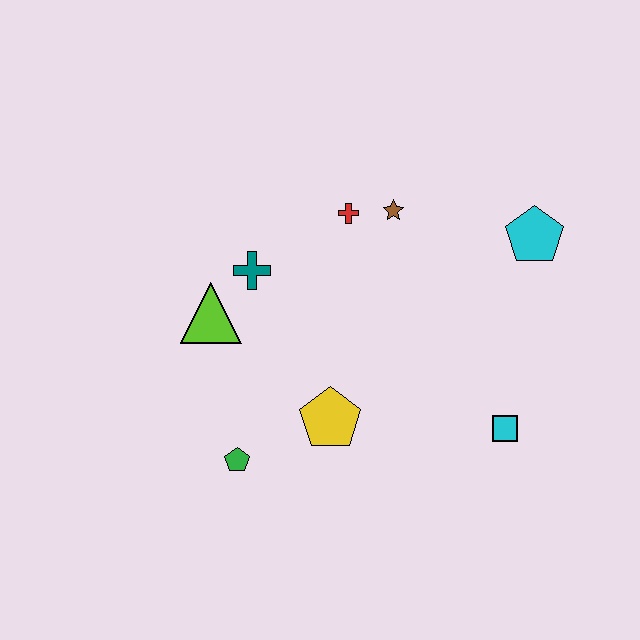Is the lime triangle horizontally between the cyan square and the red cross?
No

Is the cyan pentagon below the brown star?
Yes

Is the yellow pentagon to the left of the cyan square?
Yes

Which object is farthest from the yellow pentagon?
The cyan pentagon is farthest from the yellow pentagon.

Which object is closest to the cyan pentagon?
The brown star is closest to the cyan pentagon.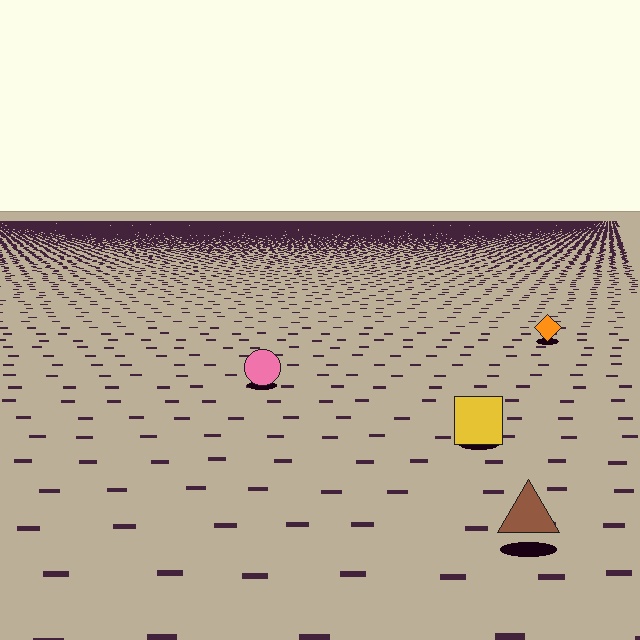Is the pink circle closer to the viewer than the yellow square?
No. The yellow square is closer — you can tell from the texture gradient: the ground texture is coarser near it.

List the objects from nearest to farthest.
From nearest to farthest: the brown triangle, the yellow square, the pink circle, the orange diamond.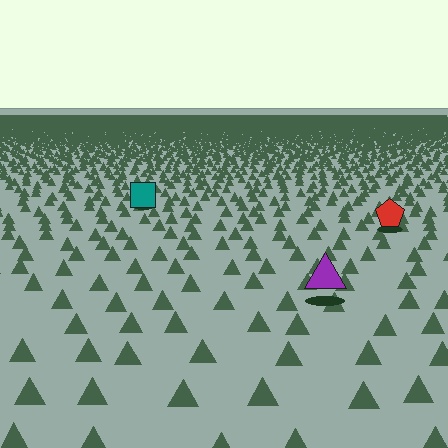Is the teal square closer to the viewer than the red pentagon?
No. The red pentagon is closer — you can tell from the texture gradient: the ground texture is coarser near it.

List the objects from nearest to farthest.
From nearest to farthest: the purple triangle, the red pentagon, the teal square.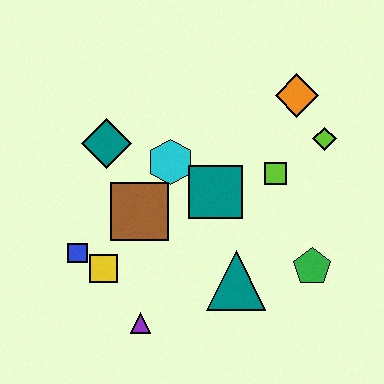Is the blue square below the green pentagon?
No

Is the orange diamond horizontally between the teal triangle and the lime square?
No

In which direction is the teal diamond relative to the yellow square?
The teal diamond is above the yellow square.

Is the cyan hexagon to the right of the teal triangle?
No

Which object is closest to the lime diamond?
The orange diamond is closest to the lime diamond.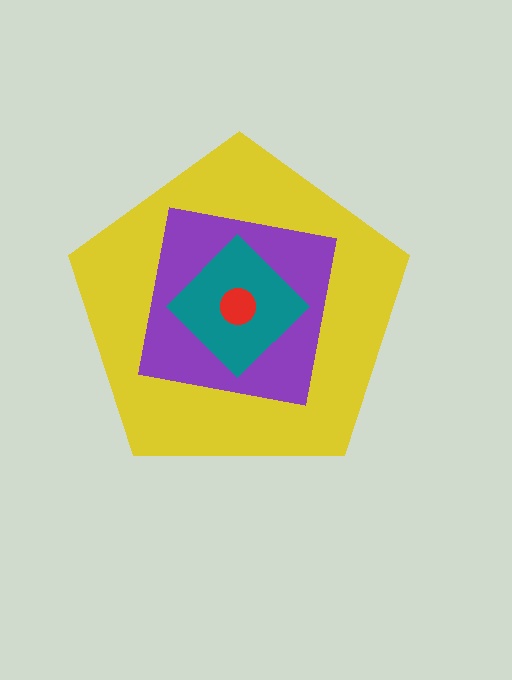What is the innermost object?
The red circle.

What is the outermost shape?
The yellow pentagon.